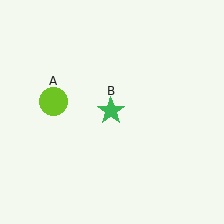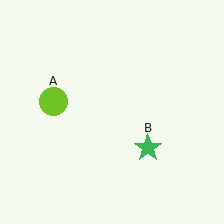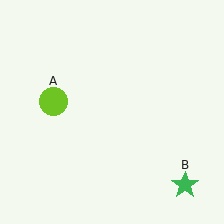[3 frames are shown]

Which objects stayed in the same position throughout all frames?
Lime circle (object A) remained stationary.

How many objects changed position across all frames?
1 object changed position: green star (object B).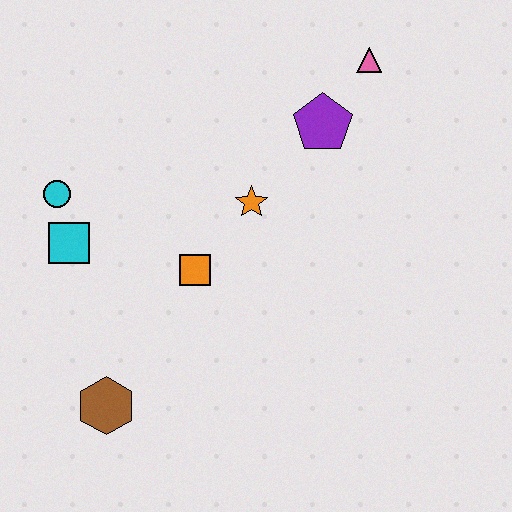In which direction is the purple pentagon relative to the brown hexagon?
The purple pentagon is above the brown hexagon.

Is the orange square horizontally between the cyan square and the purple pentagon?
Yes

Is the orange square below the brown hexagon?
No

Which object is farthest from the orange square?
The pink triangle is farthest from the orange square.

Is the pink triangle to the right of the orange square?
Yes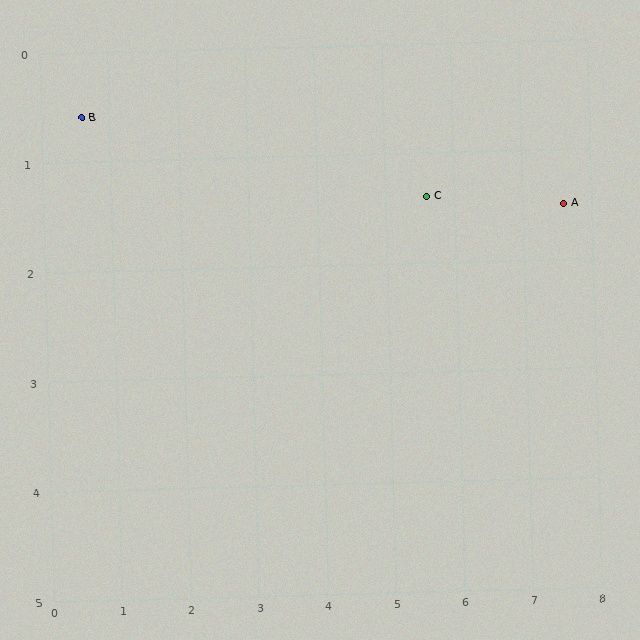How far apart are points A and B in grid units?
Points A and B are about 7.1 grid units apart.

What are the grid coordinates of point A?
Point A is at approximately (7.6, 1.5).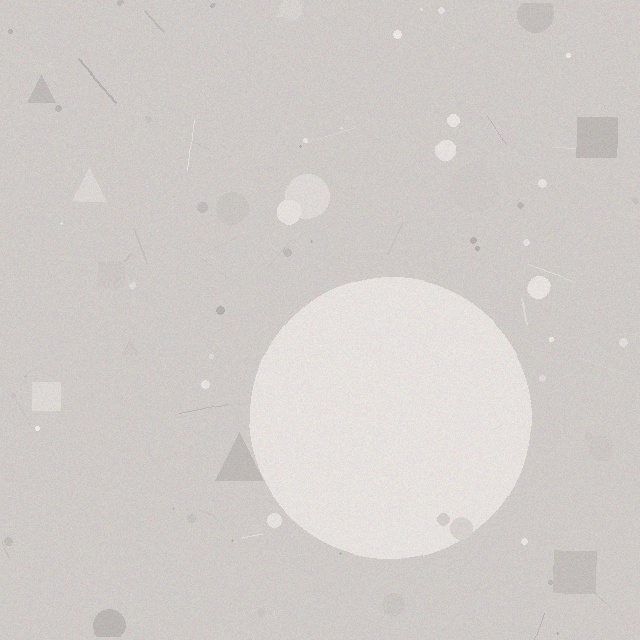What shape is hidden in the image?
A circle is hidden in the image.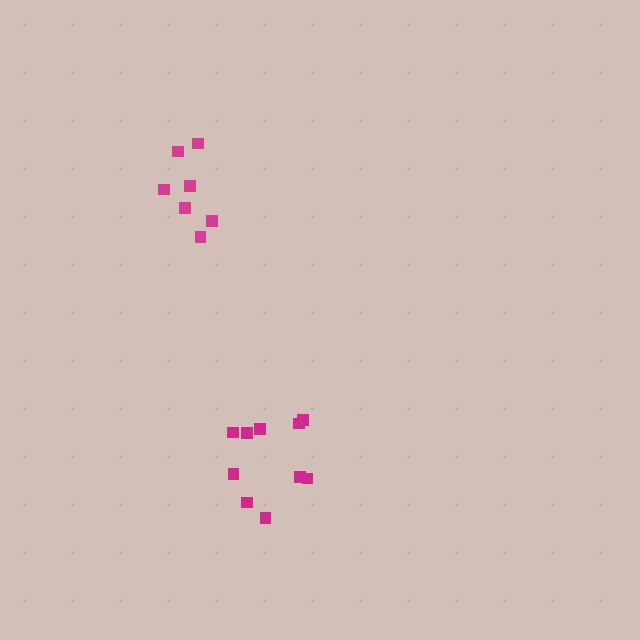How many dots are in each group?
Group 1: 10 dots, Group 2: 7 dots (17 total).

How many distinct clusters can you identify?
There are 2 distinct clusters.